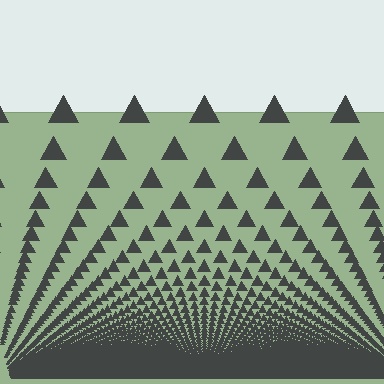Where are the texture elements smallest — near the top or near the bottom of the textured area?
Near the bottom.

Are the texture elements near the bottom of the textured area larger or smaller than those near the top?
Smaller. The gradient is inverted — elements near the bottom are smaller and denser.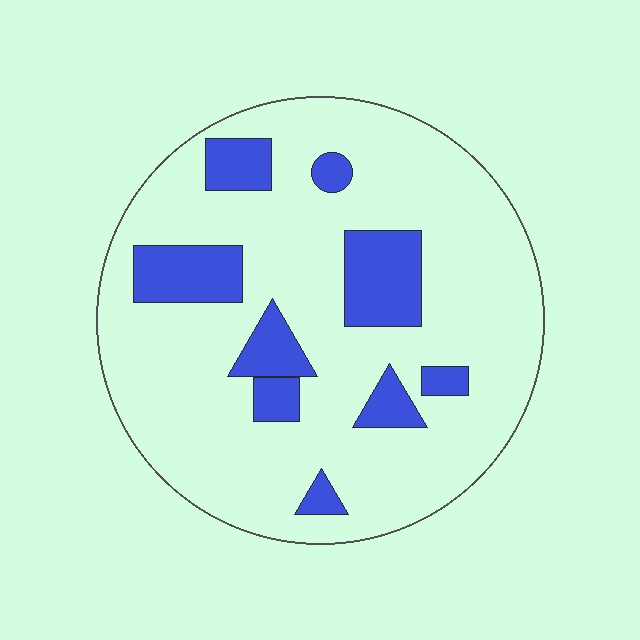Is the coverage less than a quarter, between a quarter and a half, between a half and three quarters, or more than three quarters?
Less than a quarter.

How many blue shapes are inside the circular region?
9.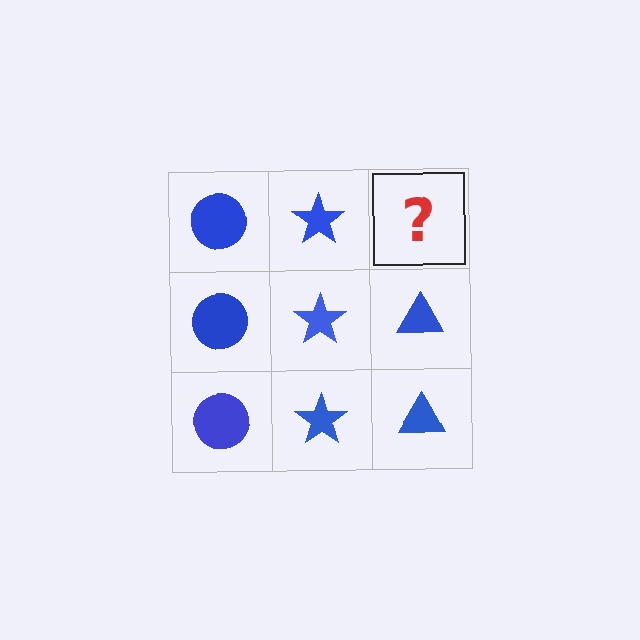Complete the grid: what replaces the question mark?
The question mark should be replaced with a blue triangle.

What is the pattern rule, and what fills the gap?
The rule is that each column has a consistent shape. The gap should be filled with a blue triangle.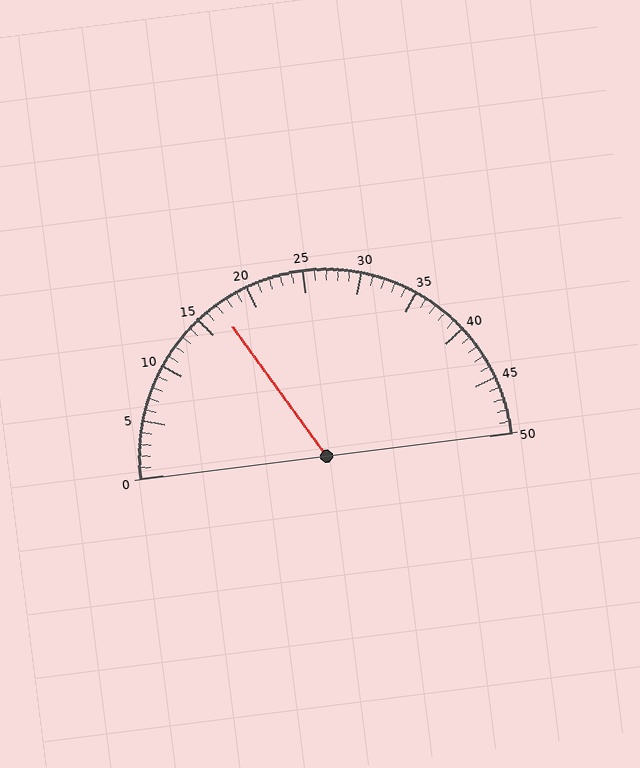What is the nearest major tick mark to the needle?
The nearest major tick mark is 15.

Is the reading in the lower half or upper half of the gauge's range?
The reading is in the lower half of the range (0 to 50).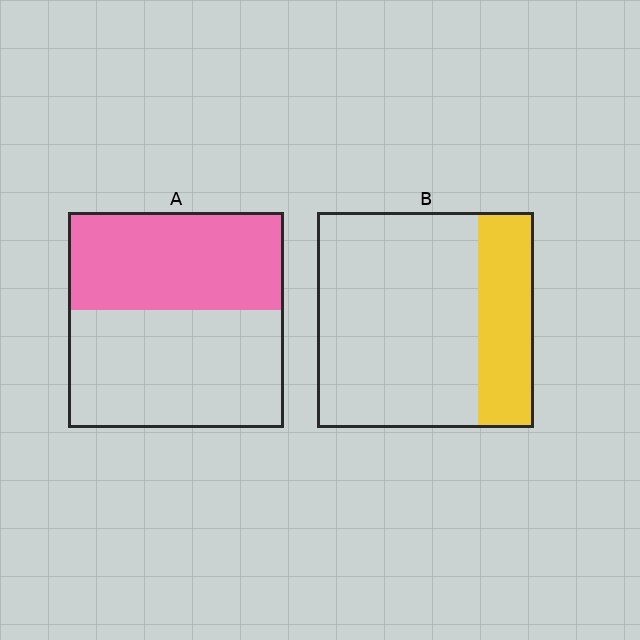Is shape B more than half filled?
No.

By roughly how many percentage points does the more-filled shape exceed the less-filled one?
By roughly 20 percentage points (A over B).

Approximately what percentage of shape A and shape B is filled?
A is approximately 45% and B is approximately 25%.